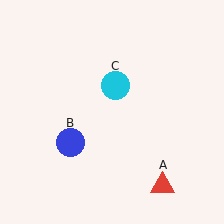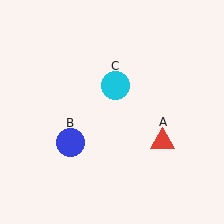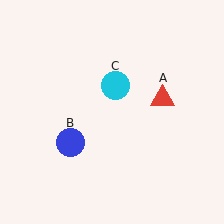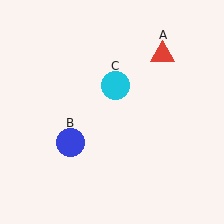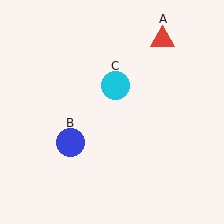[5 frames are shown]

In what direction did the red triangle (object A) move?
The red triangle (object A) moved up.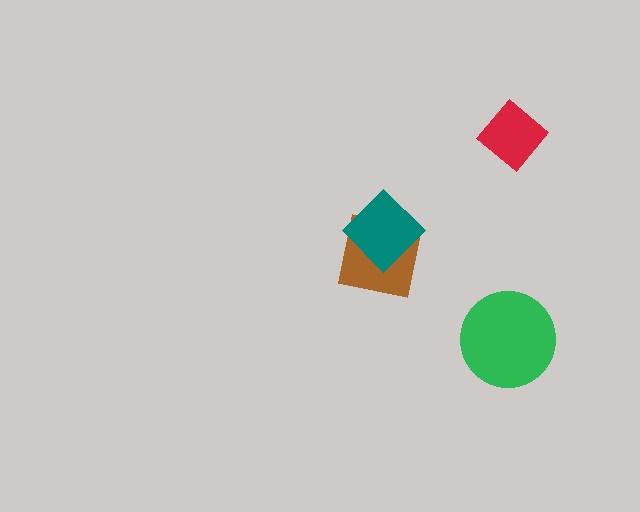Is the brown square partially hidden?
Yes, it is partially covered by another shape.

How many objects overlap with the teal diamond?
1 object overlaps with the teal diamond.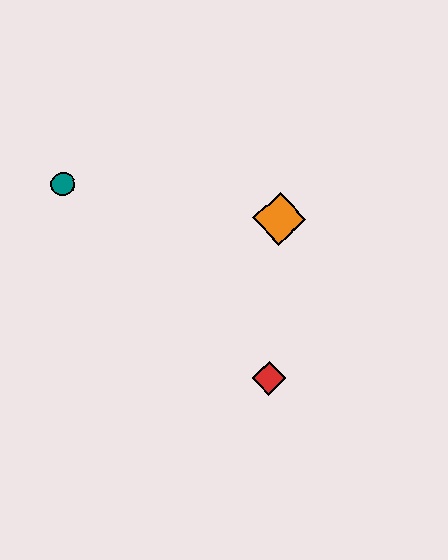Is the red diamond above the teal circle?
No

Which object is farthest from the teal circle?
The red diamond is farthest from the teal circle.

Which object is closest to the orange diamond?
The red diamond is closest to the orange diamond.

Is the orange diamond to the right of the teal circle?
Yes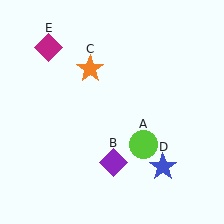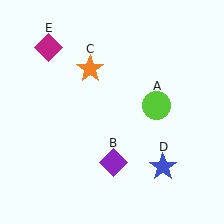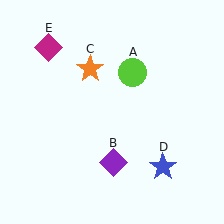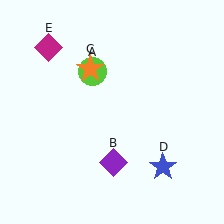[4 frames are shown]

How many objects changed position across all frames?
1 object changed position: lime circle (object A).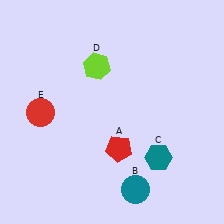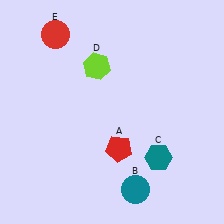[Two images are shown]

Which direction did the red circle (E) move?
The red circle (E) moved up.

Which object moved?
The red circle (E) moved up.